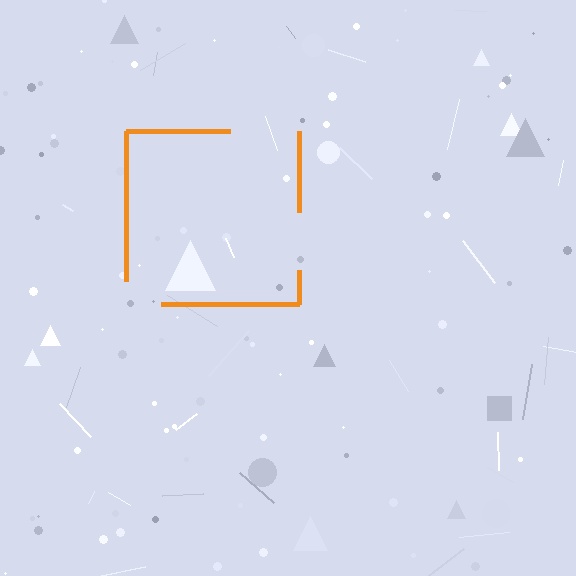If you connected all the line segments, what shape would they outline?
They would outline a square.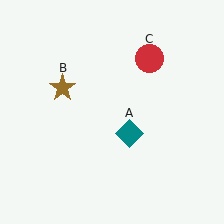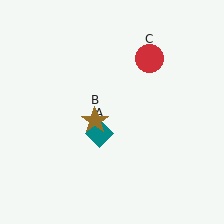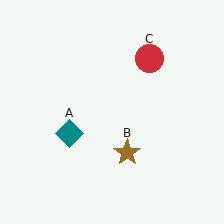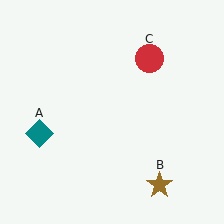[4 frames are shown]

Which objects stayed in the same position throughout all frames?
Red circle (object C) remained stationary.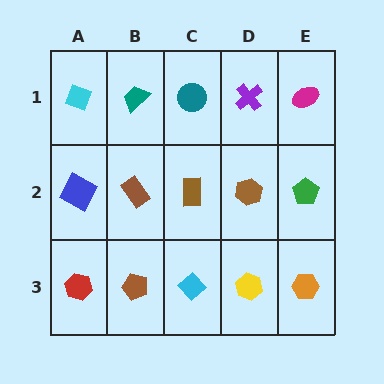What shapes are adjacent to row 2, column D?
A purple cross (row 1, column D), a yellow hexagon (row 3, column D), a brown rectangle (row 2, column C), a green pentagon (row 2, column E).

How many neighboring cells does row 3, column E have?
2.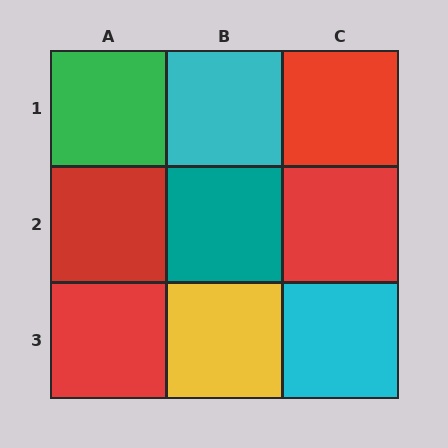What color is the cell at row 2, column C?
Red.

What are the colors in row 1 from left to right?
Green, cyan, red.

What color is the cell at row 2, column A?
Red.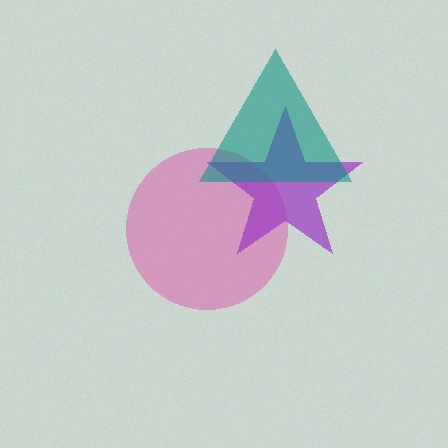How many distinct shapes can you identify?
There are 3 distinct shapes: a pink circle, a purple star, a teal triangle.